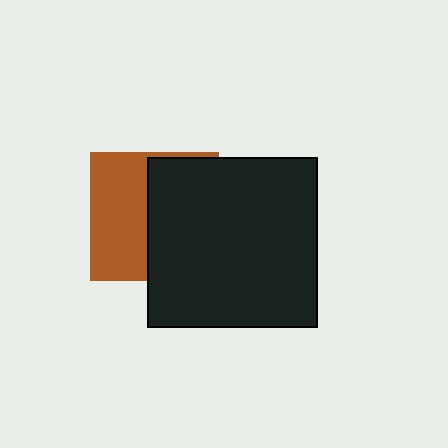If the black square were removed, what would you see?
You would see the complete brown square.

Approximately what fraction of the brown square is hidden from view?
Roughly 53% of the brown square is hidden behind the black square.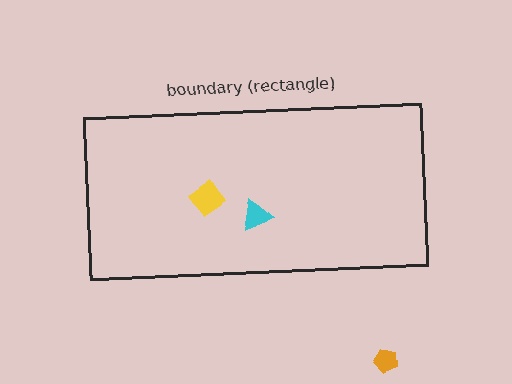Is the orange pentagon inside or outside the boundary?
Outside.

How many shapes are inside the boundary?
2 inside, 1 outside.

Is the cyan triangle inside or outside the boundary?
Inside.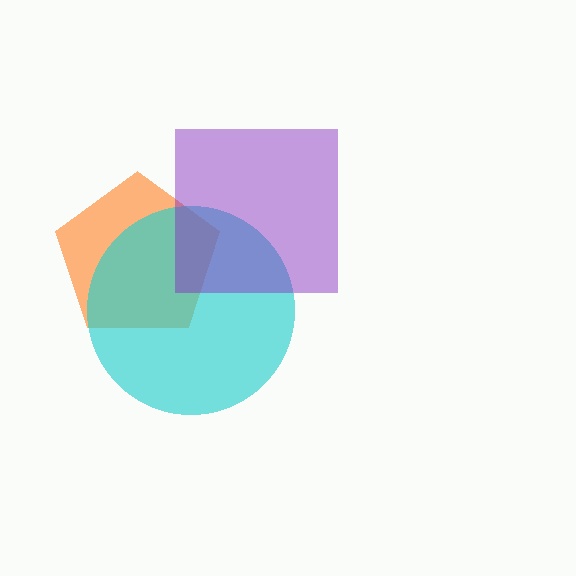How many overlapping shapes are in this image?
There are 3 overlapping shapes in the image.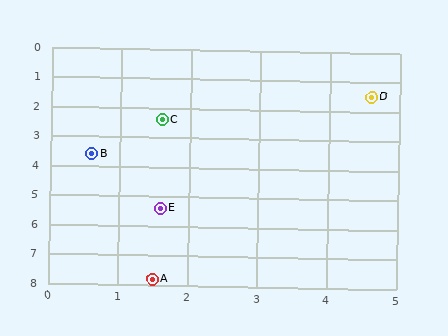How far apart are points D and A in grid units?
Points D and A are about 7.0 grid units apart.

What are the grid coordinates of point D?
Point D is at approximately (4.6, 1.5).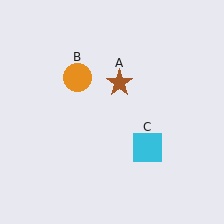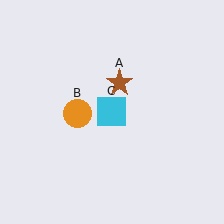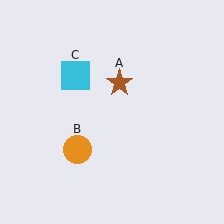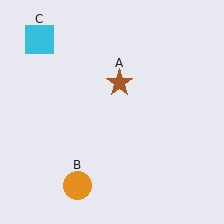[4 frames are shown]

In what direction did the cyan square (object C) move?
The cyan square (object C) moved up and to the left.